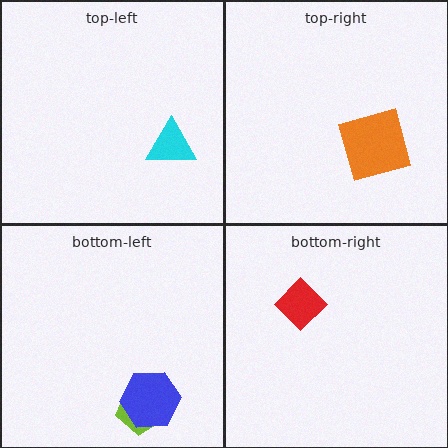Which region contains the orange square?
The top-right region.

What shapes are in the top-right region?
The orange square.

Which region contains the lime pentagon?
The bottom-left region.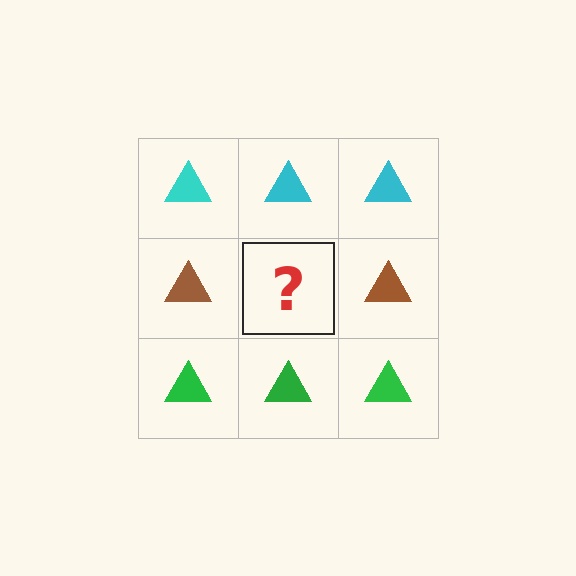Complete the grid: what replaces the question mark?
The question mark should be replaced with a brown triangle.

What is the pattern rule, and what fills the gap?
The rule is that each row has a consistent color. The gap should be filled with a brown triangle.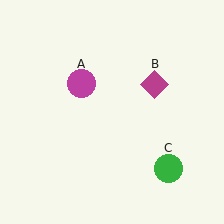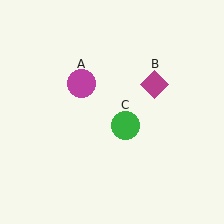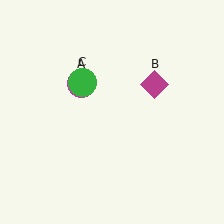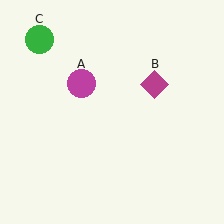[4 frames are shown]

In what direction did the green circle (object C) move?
The green circle (object C) moved up and to the left.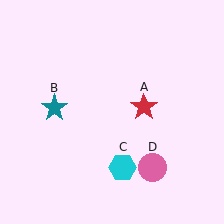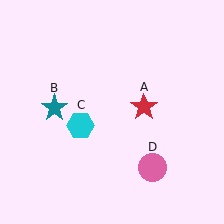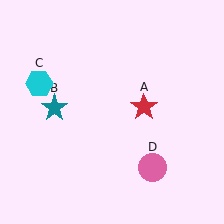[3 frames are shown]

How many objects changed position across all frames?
1 object changed position: cyan hexagon (object C).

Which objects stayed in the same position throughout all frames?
Red star (object A) and teal star (object B) and pink circle (object D) remained stationary.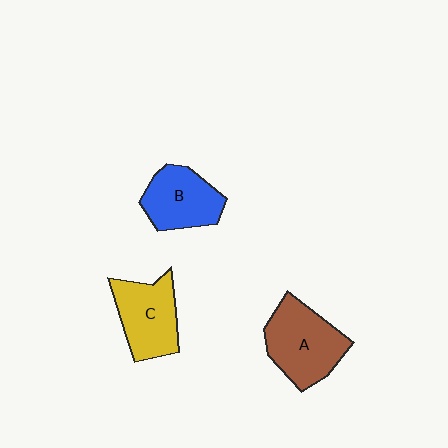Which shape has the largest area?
Shape A (brown).